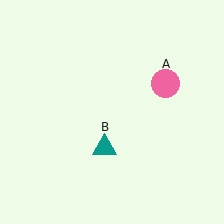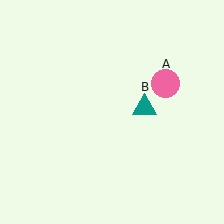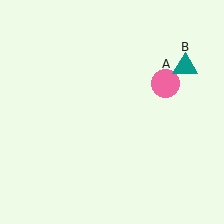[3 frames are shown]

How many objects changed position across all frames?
1 object changed position: teal triangle (object B).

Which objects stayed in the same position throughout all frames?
Pink circle (object A) remained stationary.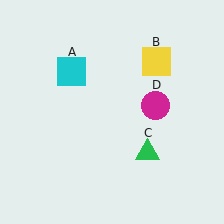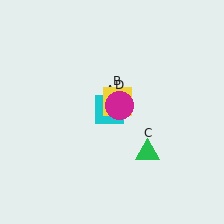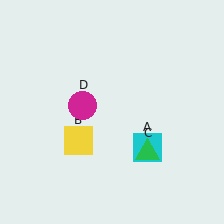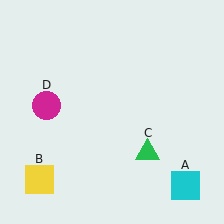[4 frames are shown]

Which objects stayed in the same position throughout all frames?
Green triangle (object C) remained stationary.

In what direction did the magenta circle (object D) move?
The magenta circle (object D) moved left.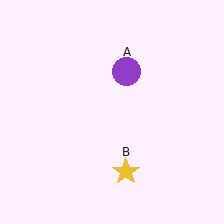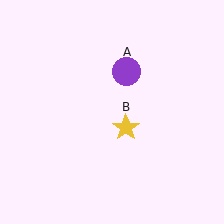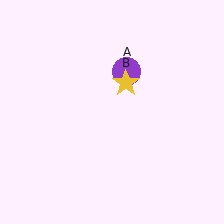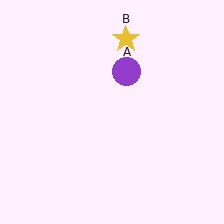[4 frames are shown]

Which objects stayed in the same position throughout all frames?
Purple circle (object A) remained stationary.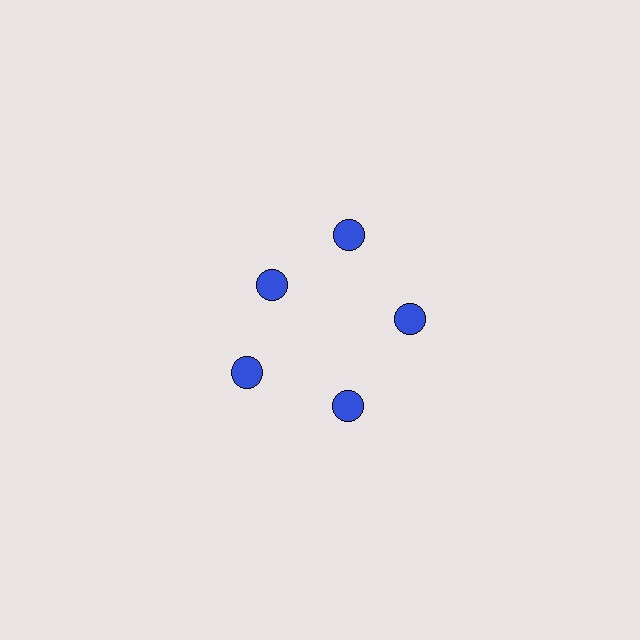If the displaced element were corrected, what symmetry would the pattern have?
It would have 5-fold rotational symmetry — the pattern would map onto itself every 72 degrees.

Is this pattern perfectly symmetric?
No. The 5 blue circles are arranged in a ring, but one element near the 10 o'clock position is pulled inward toward the center, breaking the 5-fold rotational symmetry.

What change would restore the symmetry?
The symmetry would be restored by moving it outward, back onto the ring so that all 5 circles sit at equal angles and equal distance from the center.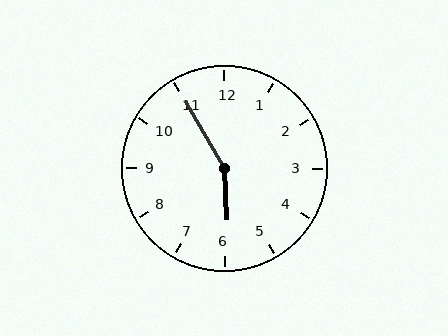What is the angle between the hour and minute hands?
Approximately 152 degrees.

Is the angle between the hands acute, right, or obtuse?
It is obtuse.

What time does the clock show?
5:55.